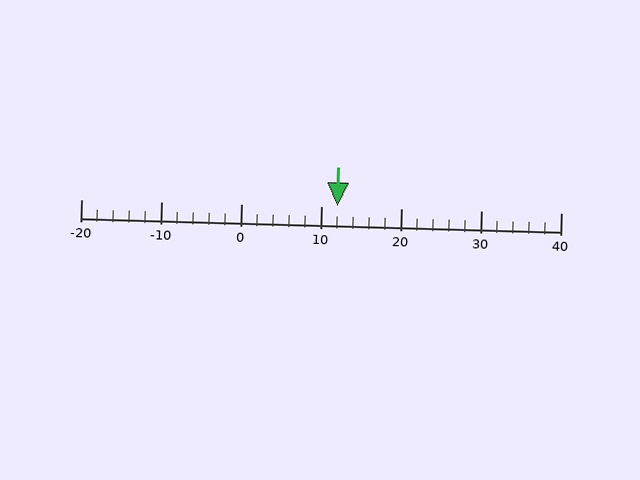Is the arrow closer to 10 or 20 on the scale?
The arrow is closer to 10.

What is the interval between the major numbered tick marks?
The major tick marks are spaced 10 units apart.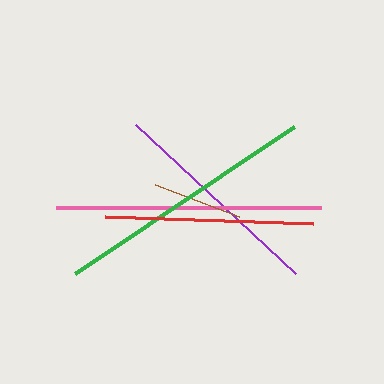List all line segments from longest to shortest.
From longest to shortest: pink, green, purple, red, brown.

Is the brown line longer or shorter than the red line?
The red line is longer than the brown line.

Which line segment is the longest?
The pink line is the longest at approximately 265 pixels.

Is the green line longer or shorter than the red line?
The green line is longer than the red line.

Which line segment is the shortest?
The brown line is the shortest at approximately 91 pixels.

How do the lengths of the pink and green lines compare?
The pink and green lines are approximately the same length.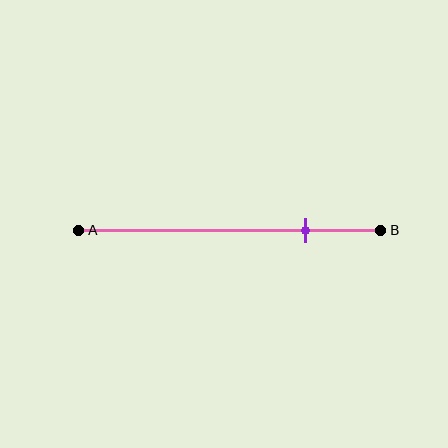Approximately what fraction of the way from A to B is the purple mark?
The purple mark is approximately 75% of the way from A to B.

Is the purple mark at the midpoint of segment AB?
No, the mark is at about 75% from A, not at the 50% midpoint.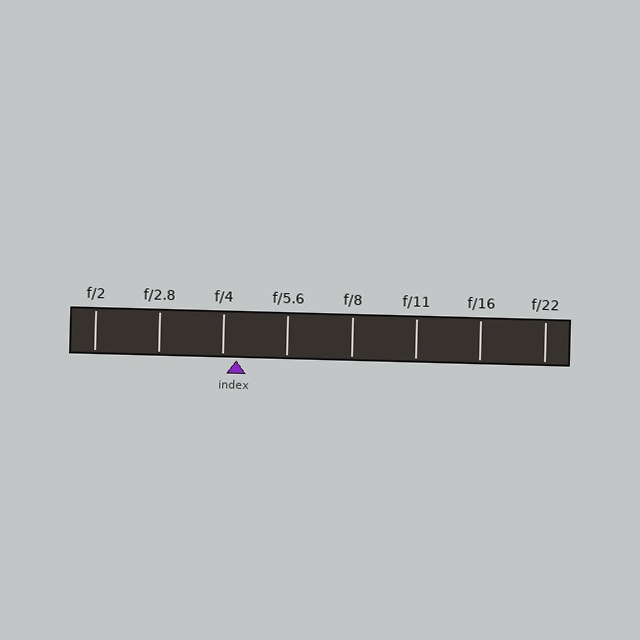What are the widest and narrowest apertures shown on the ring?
The widest aperture shown is f/2 and the narrowest is f/22.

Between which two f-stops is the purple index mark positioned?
The index mark is between f/4 and f/5.6.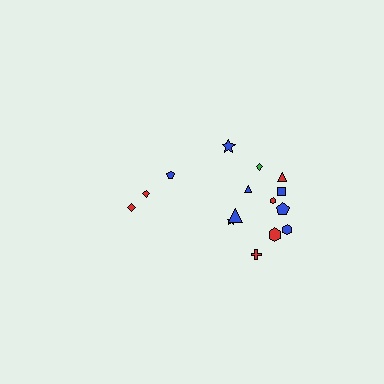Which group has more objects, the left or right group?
The right group.